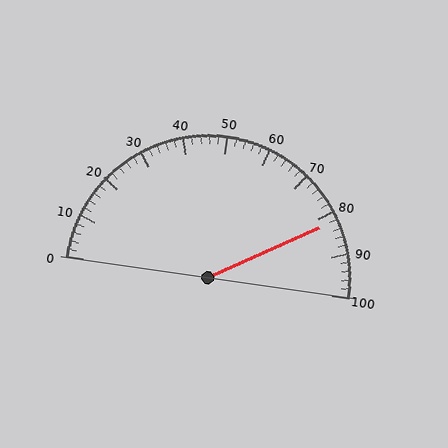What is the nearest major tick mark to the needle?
The nearest major tick mark is 80.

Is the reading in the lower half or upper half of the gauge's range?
The reading is in the upper half of the range (0 to 100).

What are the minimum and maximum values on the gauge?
The gauge ranges from 0 to 100.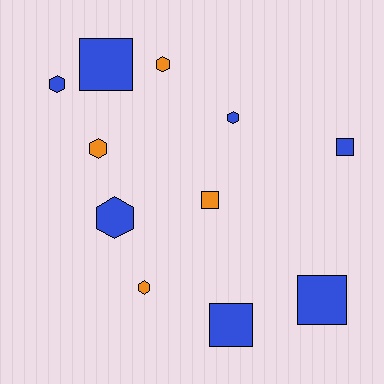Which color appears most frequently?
Blue, with 7 objects.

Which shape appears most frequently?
Hexagon, with 6 objects.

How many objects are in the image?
There are 11 objects.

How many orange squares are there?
There is 1 orange square.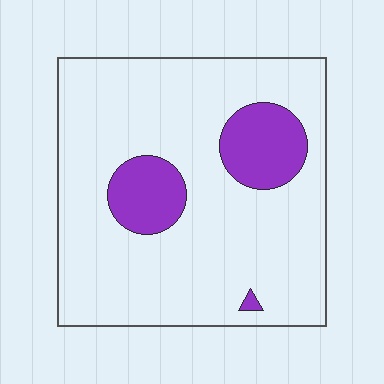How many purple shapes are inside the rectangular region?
3.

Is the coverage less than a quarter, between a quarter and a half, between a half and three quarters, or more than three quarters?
Less than a quarter.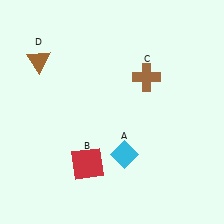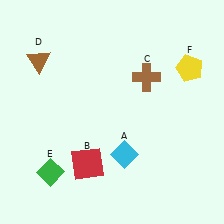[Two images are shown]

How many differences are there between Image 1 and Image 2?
There are 2 differences between the two images.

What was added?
A green diamond (E), a yellow pentagon (F) were added in Image 2.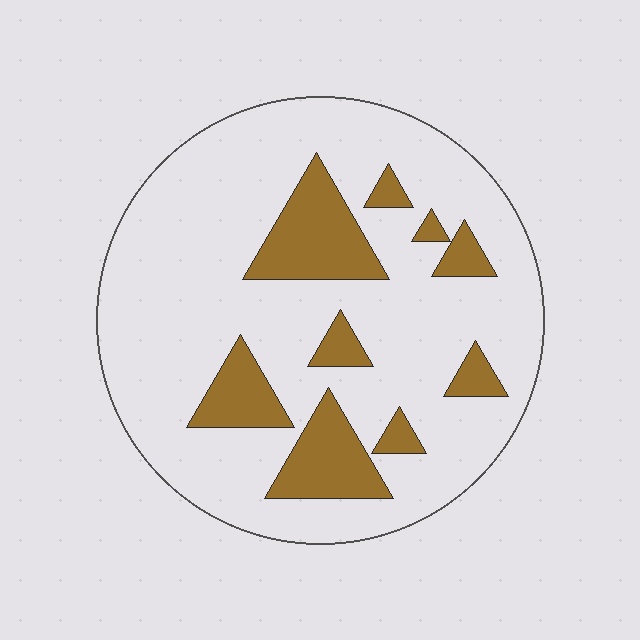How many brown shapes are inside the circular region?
9.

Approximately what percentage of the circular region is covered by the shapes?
Approximately 20%.